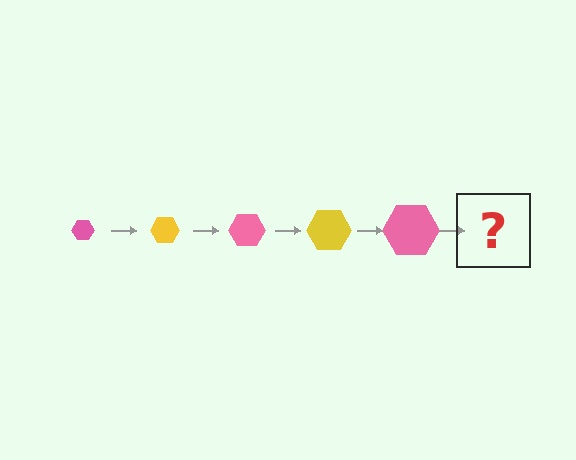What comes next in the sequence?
The next element should be a yellow hexagon, larger than the previous one.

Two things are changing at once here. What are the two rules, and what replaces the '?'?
The two rules are that the hexagon grows larger each step and the color cycles through pink and yellow. The '?' should be a yellow hexagon, larger than the previous one.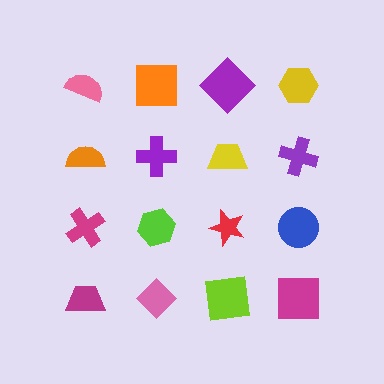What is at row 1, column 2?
An orange square.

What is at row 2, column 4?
A purple cross.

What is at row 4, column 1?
A magenta trapezoid.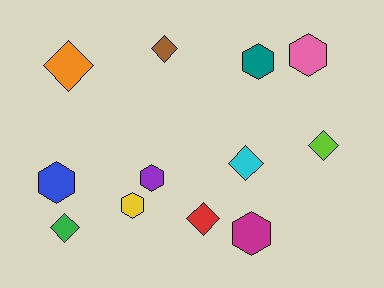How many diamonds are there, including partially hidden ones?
There are 6 diamonds.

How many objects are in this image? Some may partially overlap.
There are 12 objects.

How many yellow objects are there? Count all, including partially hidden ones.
There is 1 yellow object.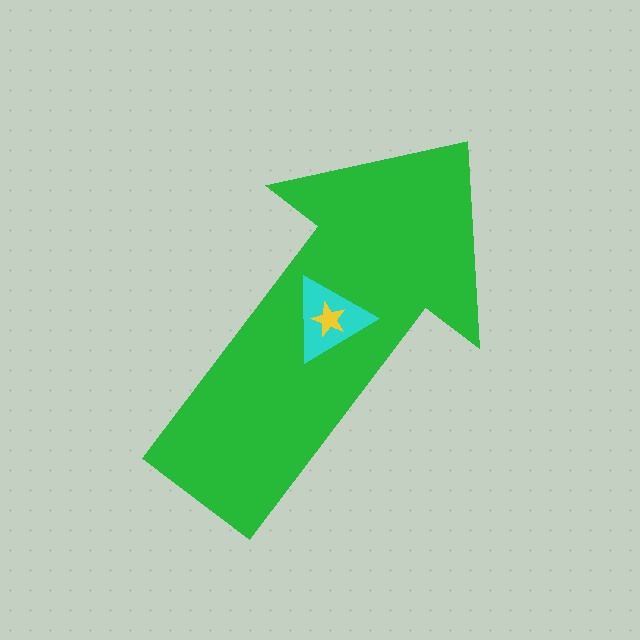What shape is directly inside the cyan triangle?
The yellow star.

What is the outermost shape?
The green arrow.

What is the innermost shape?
The yellow star.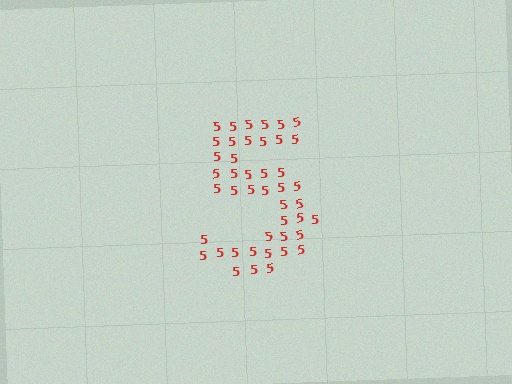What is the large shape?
The large shape is the digit 5.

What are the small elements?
The small elements are digit 5's.